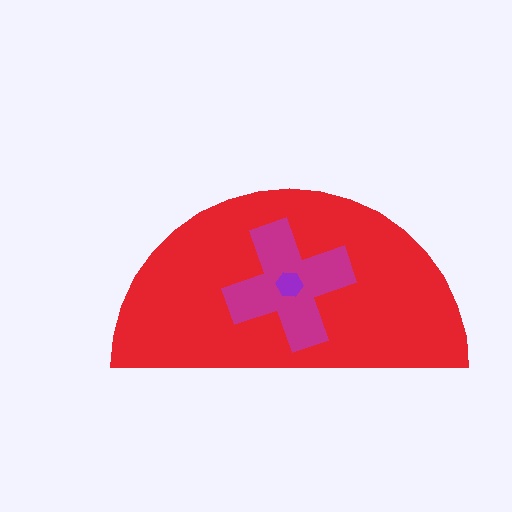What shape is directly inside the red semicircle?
The magenta cross.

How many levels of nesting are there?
3.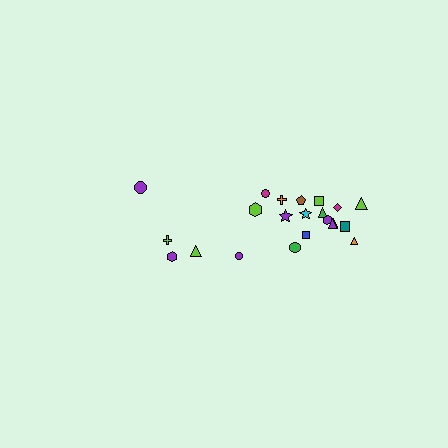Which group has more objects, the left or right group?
The right group.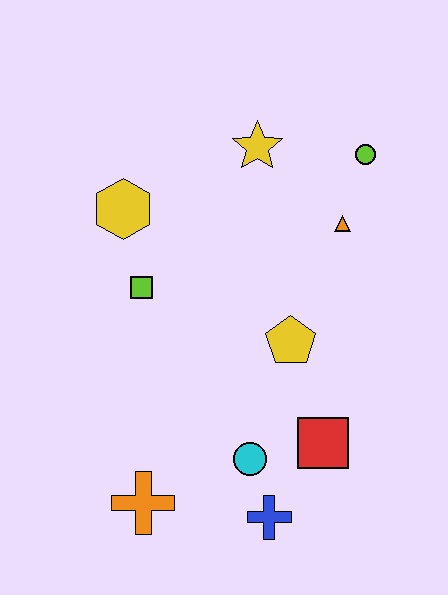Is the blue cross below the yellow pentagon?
Yes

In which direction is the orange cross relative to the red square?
The orange cross is to the left of the red square.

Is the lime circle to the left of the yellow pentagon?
No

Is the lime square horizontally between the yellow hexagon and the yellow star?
Yes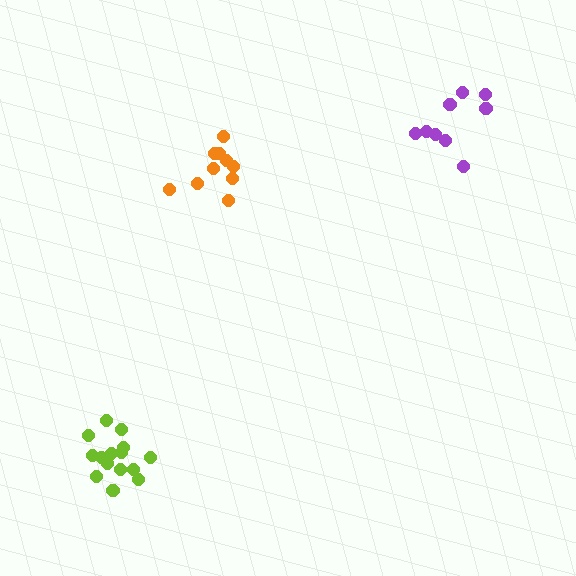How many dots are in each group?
Group 1: 10 dots, Group 2: 15 dots, Group 3: 10 dots (35 total).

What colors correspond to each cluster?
The clusters are colored: orange, lime, purple.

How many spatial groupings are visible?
There are 3 spatial groupings.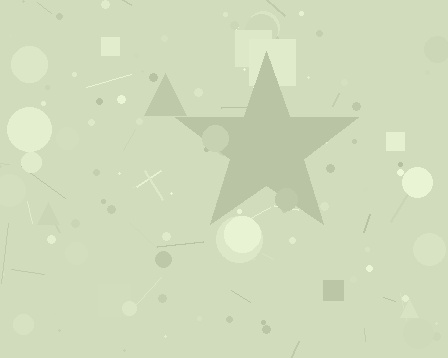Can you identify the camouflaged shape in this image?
The camouflaged shape is a star.